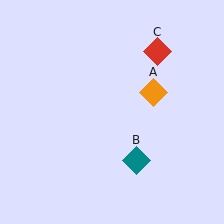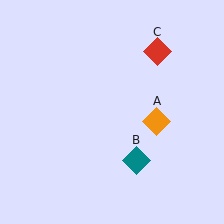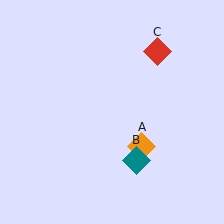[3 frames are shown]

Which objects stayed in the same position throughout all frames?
Teal diamond (object B) and red diamond (object C) remained stationary.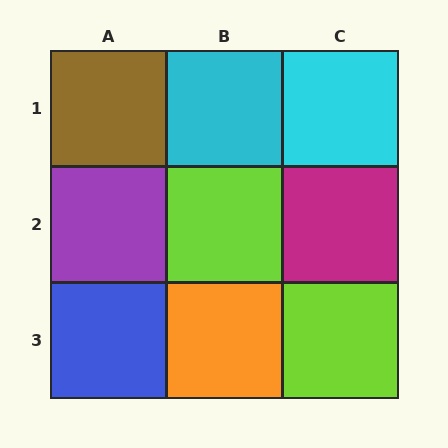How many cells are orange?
1 cell is orange.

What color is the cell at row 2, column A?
Purple.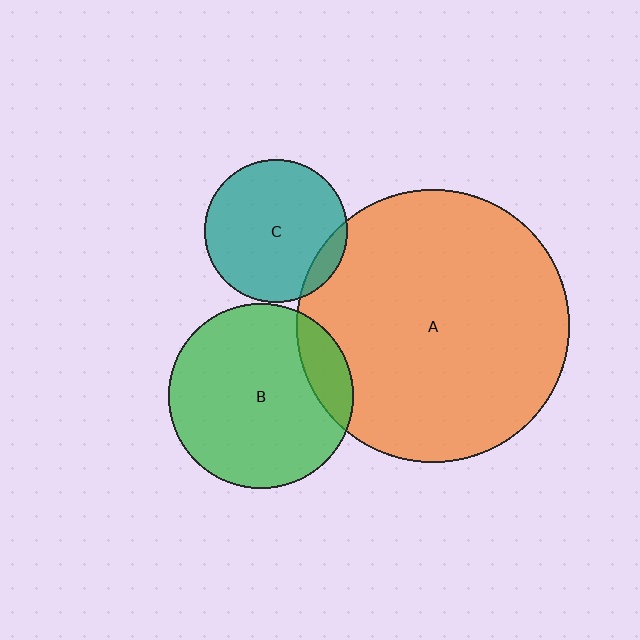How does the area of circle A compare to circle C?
Approximately 3.6 times.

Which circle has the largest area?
Circle A (orange).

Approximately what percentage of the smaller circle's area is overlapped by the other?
Approximately 15%.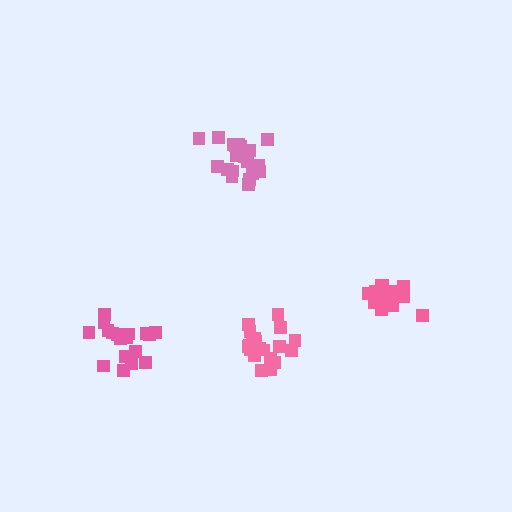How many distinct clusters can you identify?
There are 4 distinct clusters.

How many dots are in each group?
Group 1: 18 dots, Group 2: 19 dots, Group 3: 21 dots, Group 4: 20 dots (78 total).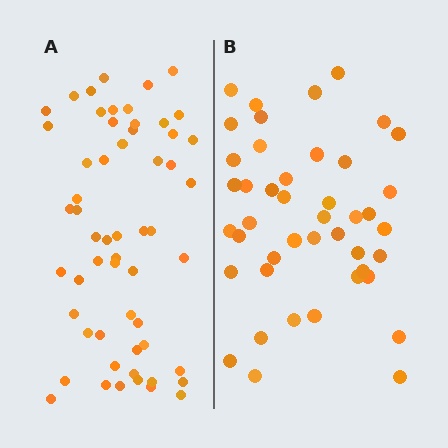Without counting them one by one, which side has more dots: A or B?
Region A (the left region) has more dots.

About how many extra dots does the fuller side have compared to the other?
Region A has approximately 15 more dots than region B.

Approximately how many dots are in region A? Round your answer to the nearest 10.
About 60 dots. (The exact count is 57, which rounds to 60.)